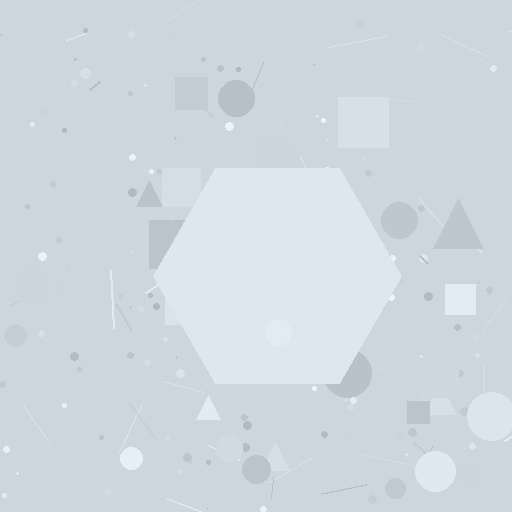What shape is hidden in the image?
A hexagon is hidden in the image.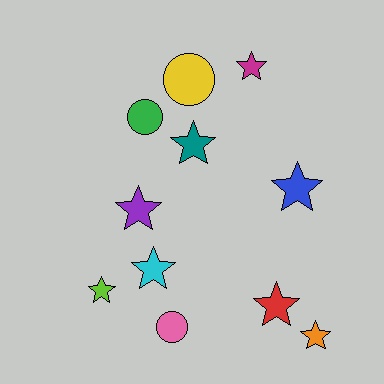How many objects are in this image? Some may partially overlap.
There are 11 objects.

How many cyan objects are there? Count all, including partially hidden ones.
There is 1 cyan object.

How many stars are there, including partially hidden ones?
There are 8 stars.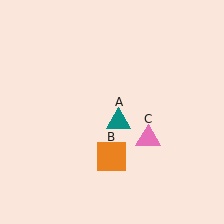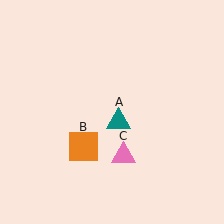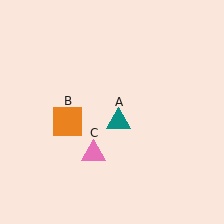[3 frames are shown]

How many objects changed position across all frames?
2 objects changed position: orange square (object B), pink triangle (object C).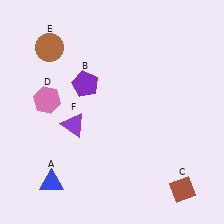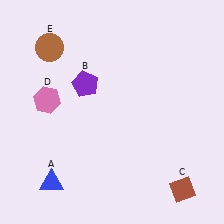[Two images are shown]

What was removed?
The purple triangle (F) was removed in Image 2.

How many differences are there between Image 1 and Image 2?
There is 1 difference between the two images.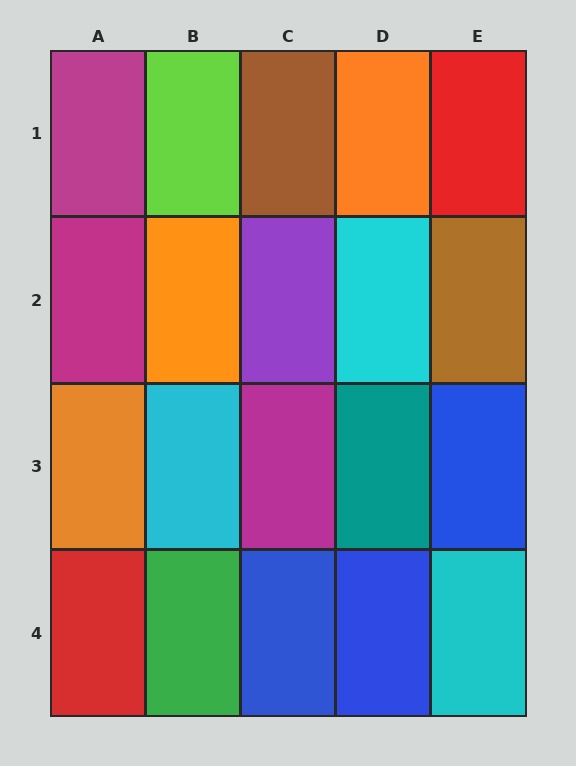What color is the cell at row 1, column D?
Orange.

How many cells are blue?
3 cells are blue.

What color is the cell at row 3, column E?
Blue.